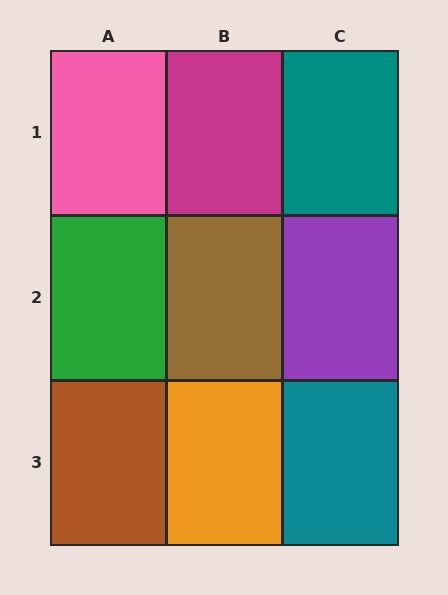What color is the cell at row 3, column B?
Orange.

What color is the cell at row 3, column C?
Teal.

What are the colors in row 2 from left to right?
Green, brown, purple.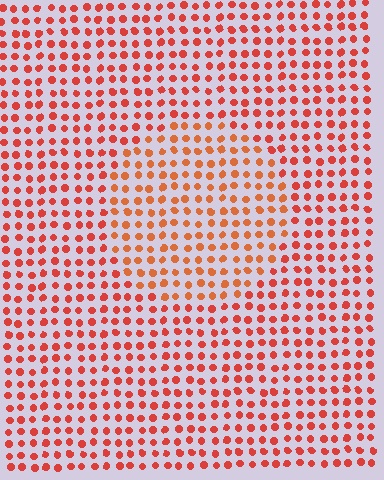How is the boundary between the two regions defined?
The boundary is defined purely by a slight shift in hue (about 17 degrees). Spacing, size, and orientation are identical on both sides.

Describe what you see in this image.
The image is filled with small red elements in a uniform arrangement. A circle-shaped region is visible where the elements are tinted to a slightly different hue, forming a subtle color boundary.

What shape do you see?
I see a circle.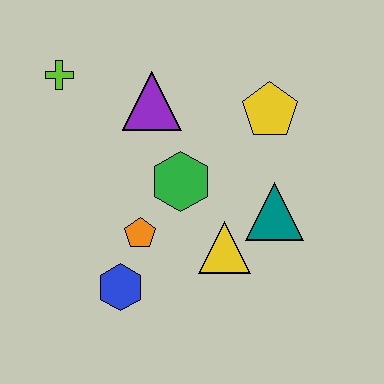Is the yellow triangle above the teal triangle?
No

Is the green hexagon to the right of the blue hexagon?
Yes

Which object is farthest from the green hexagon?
The lime cross is farthest from the green hexagon.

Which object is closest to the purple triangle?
The green hexagon is closest to the purple triangle.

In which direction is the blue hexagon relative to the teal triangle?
The blue hexagon is to the left of the teal triangle.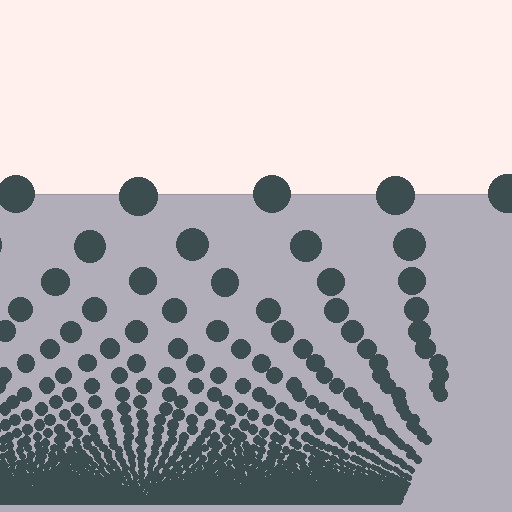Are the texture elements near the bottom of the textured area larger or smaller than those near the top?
Smaller. The gradient is inverted — elements near the bottom are smaller and denser.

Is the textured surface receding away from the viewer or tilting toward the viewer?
The surface appears to tilt toward the viewer. Texture elements get larger and sparser toward the top.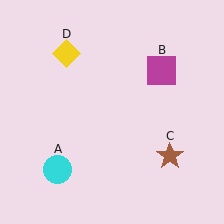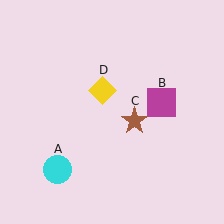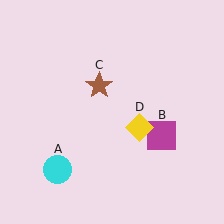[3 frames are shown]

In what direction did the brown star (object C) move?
The brown star (object C) moved up and to the left.